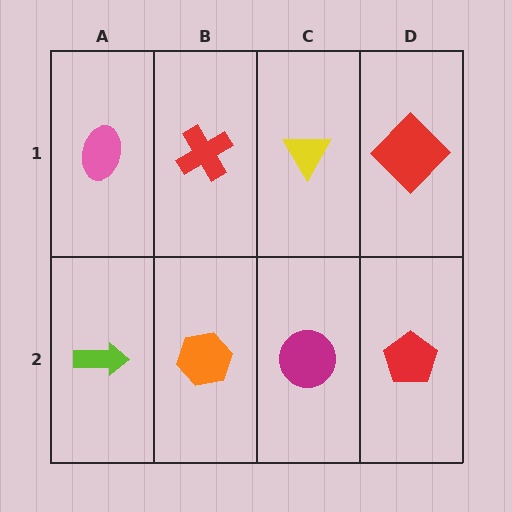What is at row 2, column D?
A red pentagon.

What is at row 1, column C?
A yellow triangle.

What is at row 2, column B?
An orange hexagon.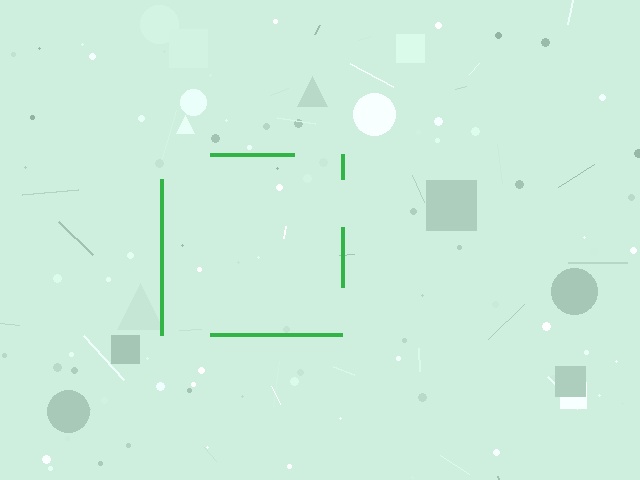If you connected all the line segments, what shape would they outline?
They would outline a square.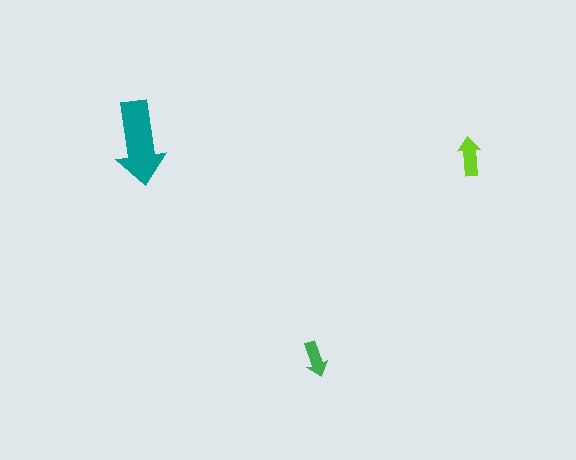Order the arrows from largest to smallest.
the teal one, the lime one, the green one.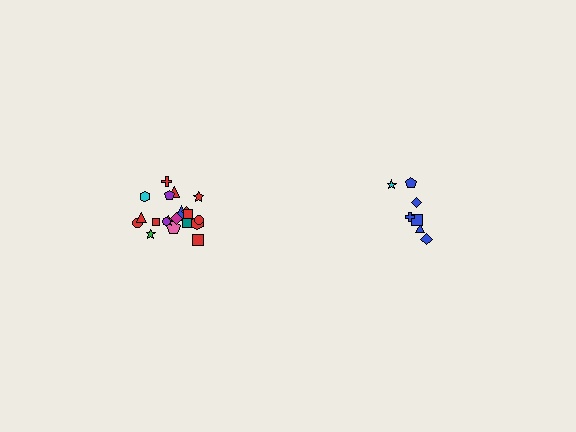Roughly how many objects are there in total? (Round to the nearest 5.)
Roughly 30 objects in total.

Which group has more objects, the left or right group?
The left group.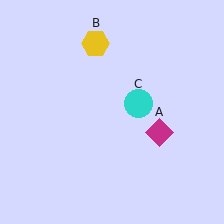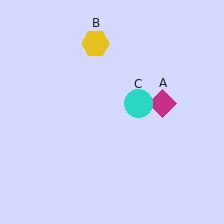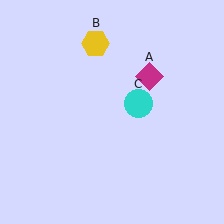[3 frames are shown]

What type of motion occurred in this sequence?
The magenta diamond (object A) rotated counterclockwise around the center of the scene.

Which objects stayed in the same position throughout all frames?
Yellow hexagon (object B) and cyan circle (object C) remained stationary.